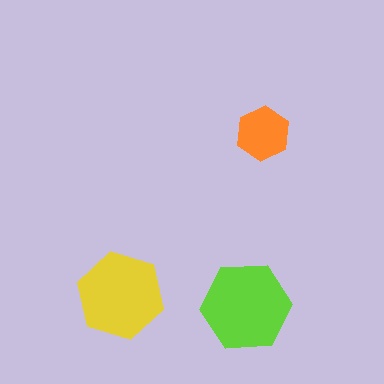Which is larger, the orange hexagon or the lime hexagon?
The lime one.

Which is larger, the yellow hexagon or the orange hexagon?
The yellow one.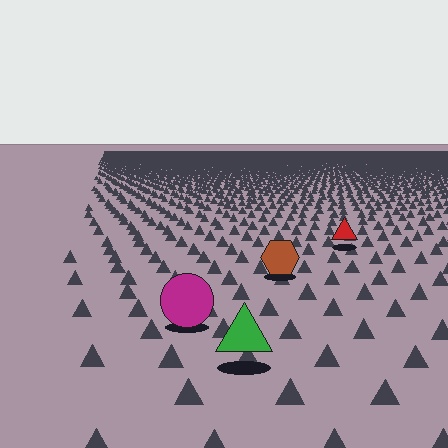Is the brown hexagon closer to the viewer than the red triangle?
Yes. The brown hexagon is closer — you can tell from the texture gradient: the ground texture is coarser near it.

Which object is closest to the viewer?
The green triangle is closest. The texture marks near it are larger and more spread out.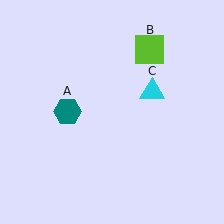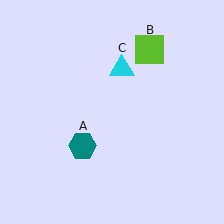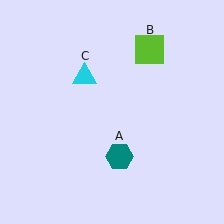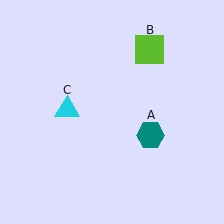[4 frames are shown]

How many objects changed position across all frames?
2 objects changed position: teal hexagon (object A), cyan triangle (object C).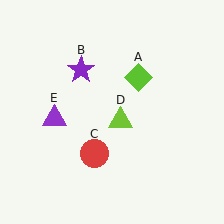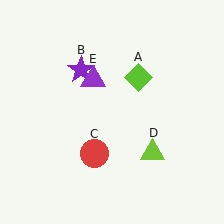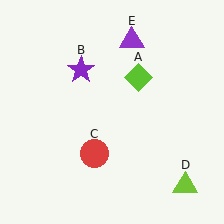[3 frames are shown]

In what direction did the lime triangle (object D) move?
The lime triangle (object D) moved down and to the right.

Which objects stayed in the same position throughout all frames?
Lime diamond (object A) and purple star (object B) and red circle (object C) remained stationary.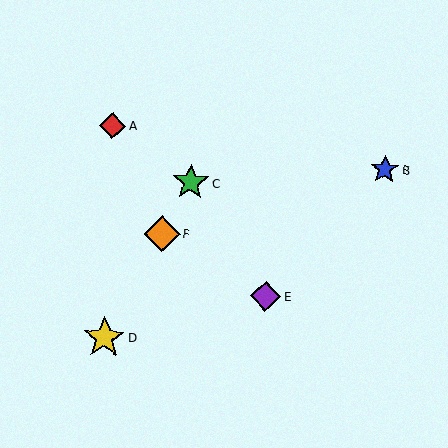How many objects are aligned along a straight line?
3 objects (C, D, F) are aligned along a straight line.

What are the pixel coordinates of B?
Object B is at (385, 169).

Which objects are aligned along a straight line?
Objects C, D, F are aligned along a straight line.